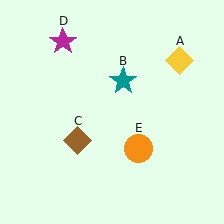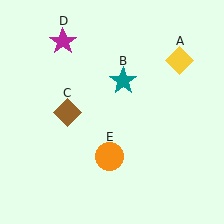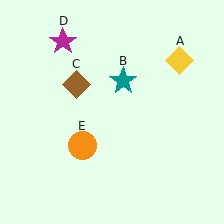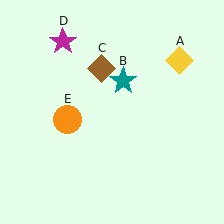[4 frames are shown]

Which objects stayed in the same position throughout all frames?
Yellow diamond (object A) and teal star (object B) and magenta star (object D) remained stationary.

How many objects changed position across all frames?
2 objects changed position: brown diamond (object C), orange circle (object E).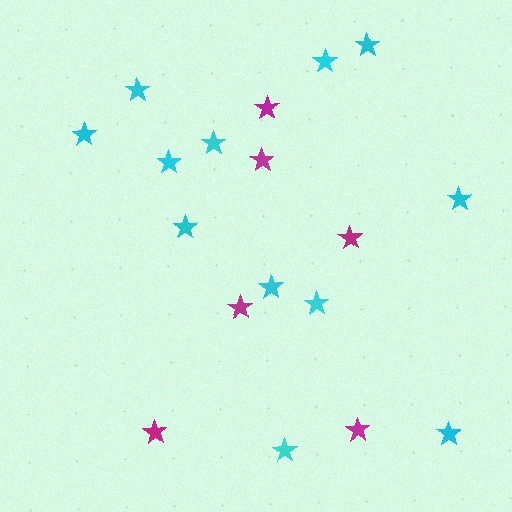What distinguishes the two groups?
There are 2 groups: one group of cyan stars (12) and one group of magenta stars (6).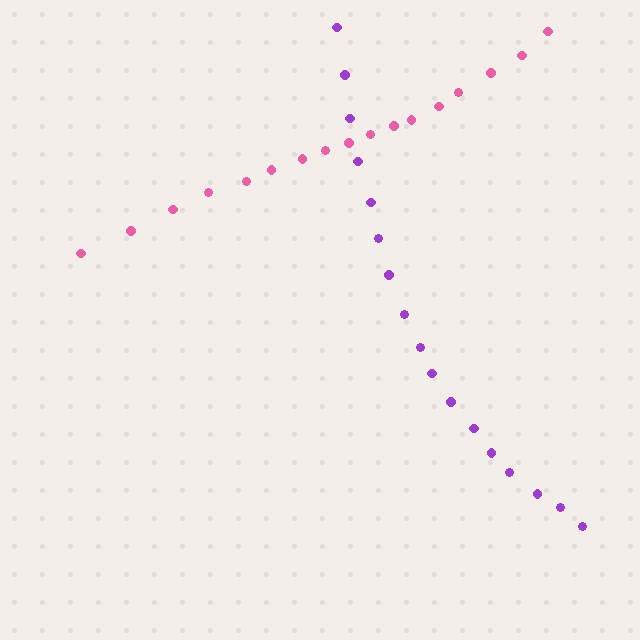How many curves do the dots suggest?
There are 2 distinct paths.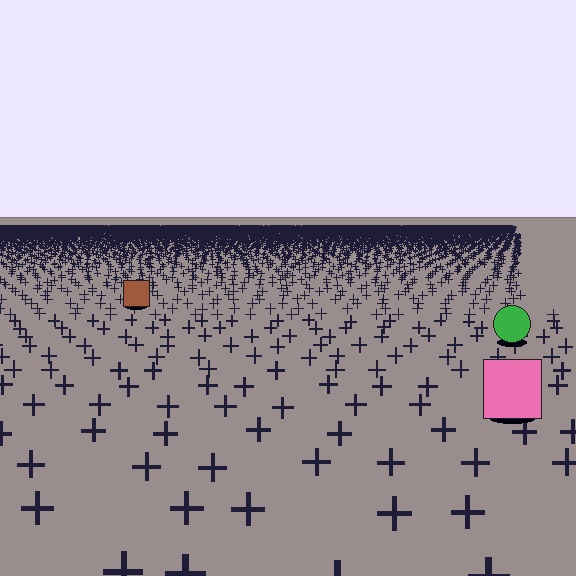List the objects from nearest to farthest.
From nearest to farthest: the pink square, the green circle, the brown square.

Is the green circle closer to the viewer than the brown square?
Yes. The green circle is closer — you can tell from the texture gradient: the ground texture is coarser near it.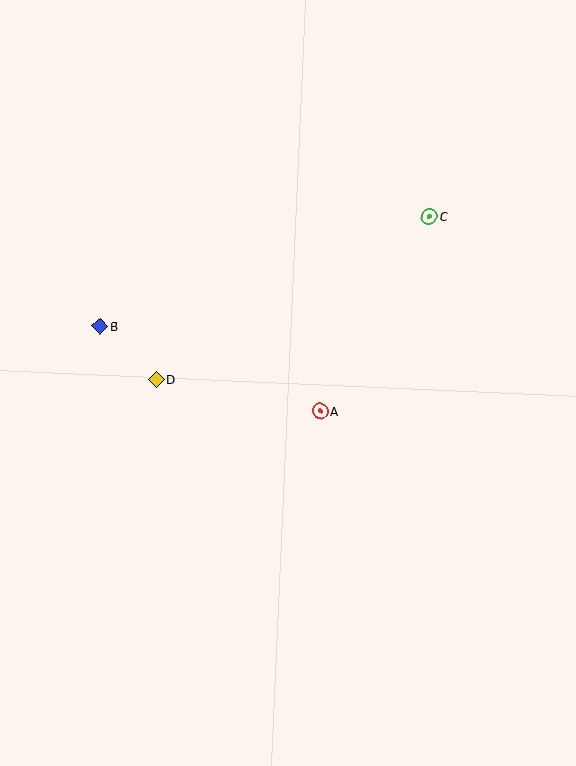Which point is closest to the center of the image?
Point A at (320, 411) is closest to the center.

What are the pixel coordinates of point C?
Point C is at (429, 216).